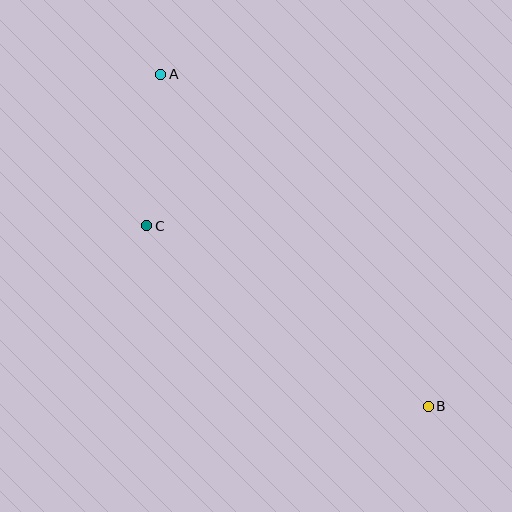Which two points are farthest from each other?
Points A and B are farthest from each other.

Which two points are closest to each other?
Points A and C are closest to each other.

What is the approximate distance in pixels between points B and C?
The distance between B and C is approximately 334 pixels.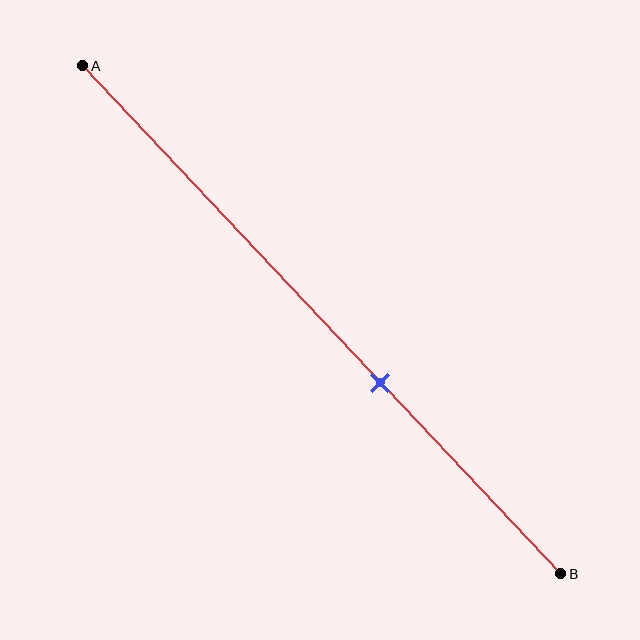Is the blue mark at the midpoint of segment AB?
No, the mark is at about 60% from A, not at the 50% midpoint.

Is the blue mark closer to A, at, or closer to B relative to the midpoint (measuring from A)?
The blue mark is closer to point B than the midpoint of segment AB.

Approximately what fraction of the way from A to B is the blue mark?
The blue mark is approximately 60% of the way from A to B.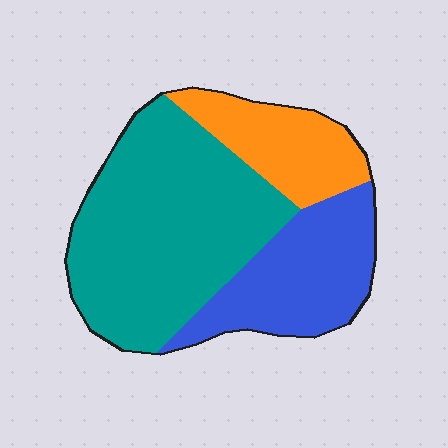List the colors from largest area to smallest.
From largest to smallest: teal, blue, orange.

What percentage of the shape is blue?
Blue covers 27% of the shape.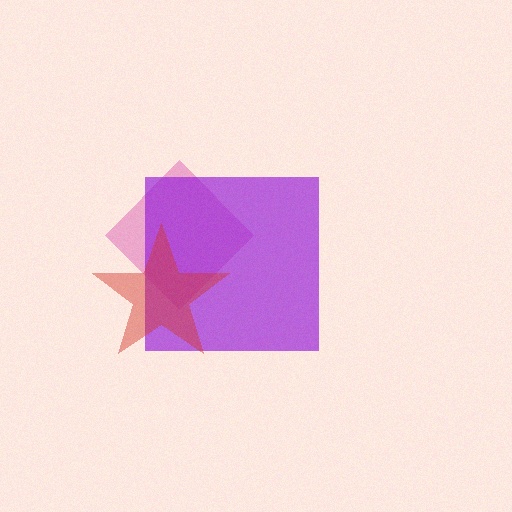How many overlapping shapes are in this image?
There are 3 overlapping shapes in the image.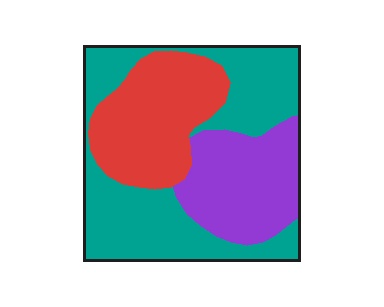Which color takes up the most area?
Teal, at roughly 45%.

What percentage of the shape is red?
Red takes up about one quarter (1/4) of the shape.